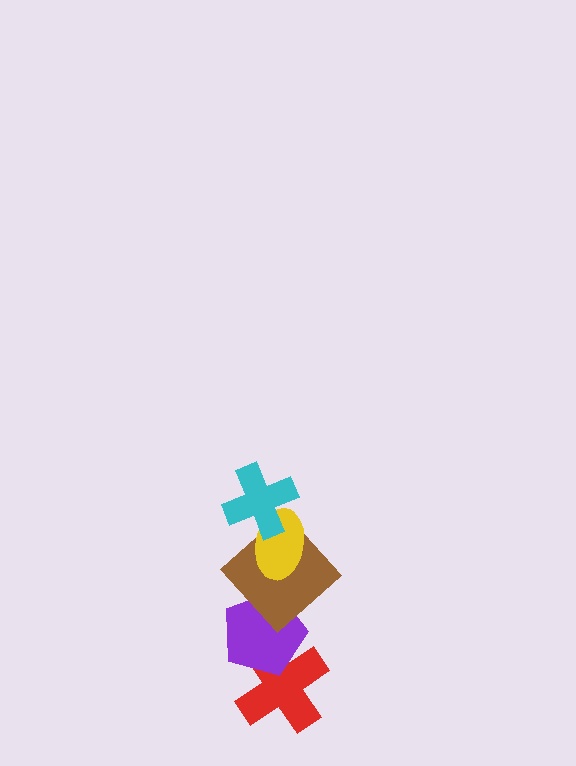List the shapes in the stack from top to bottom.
From top to bottom: the cyan cross, the yellow ellipse, the brown diamond, the purple pentagon, the red cross.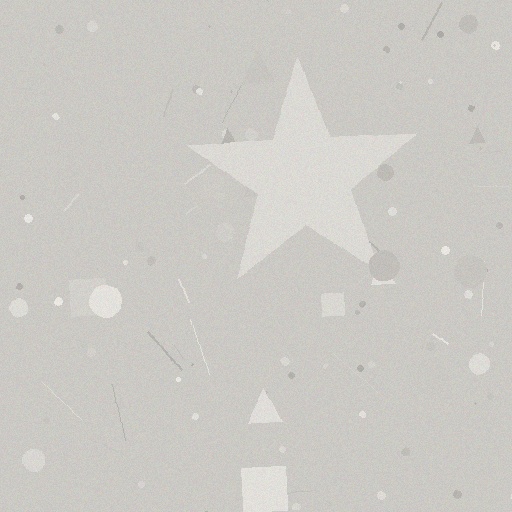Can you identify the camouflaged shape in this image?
The camouflaged shape is a star.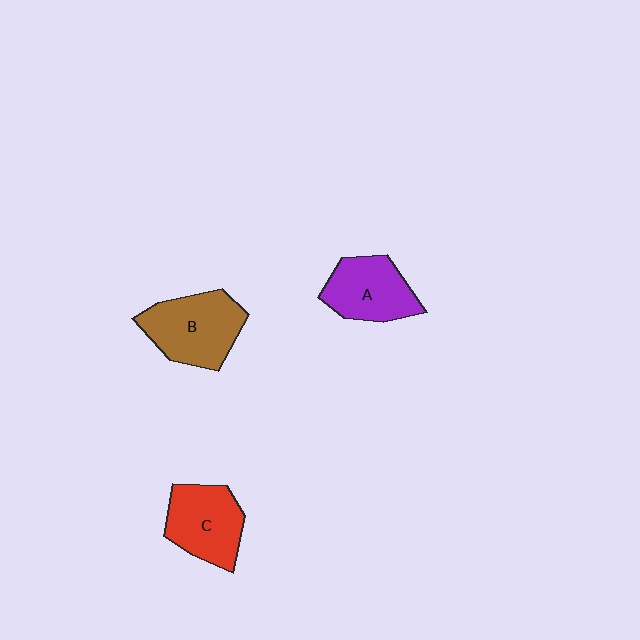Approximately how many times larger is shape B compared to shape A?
Approximately 1.2 times.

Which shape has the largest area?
Shape B (brown).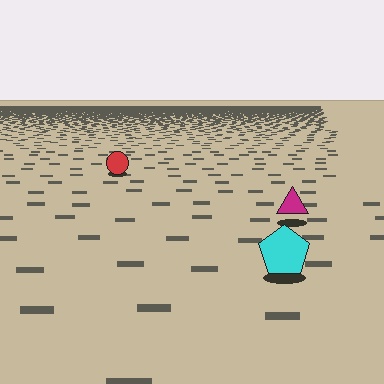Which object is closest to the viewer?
The cyan pentagon is closest. The texture marks near it are larger and more spread out.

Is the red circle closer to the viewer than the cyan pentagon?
No. The cyan pentagon is closer — you can tell from the texture gradient: the ground texture is coarser near it.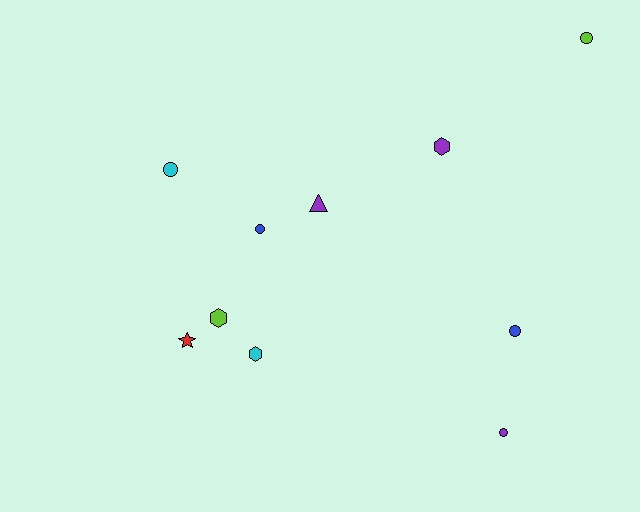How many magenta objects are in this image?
There are no magenta objects.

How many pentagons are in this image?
There are no pentagons.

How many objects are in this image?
There are 10 objects.